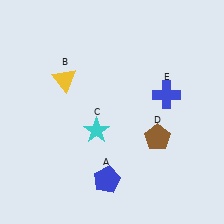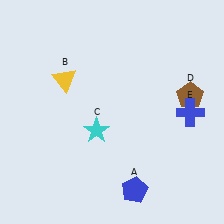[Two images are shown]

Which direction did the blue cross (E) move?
The blue cross (E) moved right.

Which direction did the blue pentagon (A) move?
The blue pentagon (A) moved right.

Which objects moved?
The objects that moved are: the blue pentagon (A), the brown pentagon (D), the blue cross (E).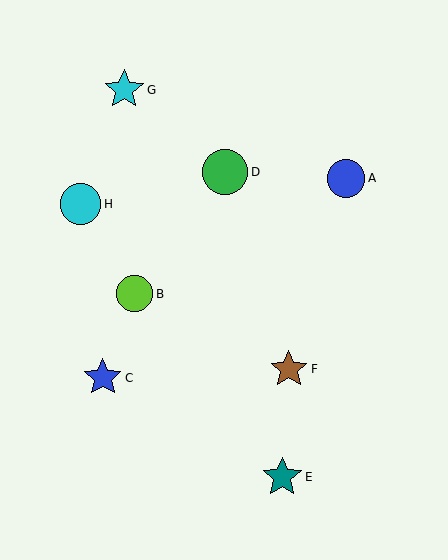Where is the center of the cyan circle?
The center of the cyan circle is at (81, 204).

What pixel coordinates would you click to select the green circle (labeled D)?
Click at (225, 172) to select the green circle D.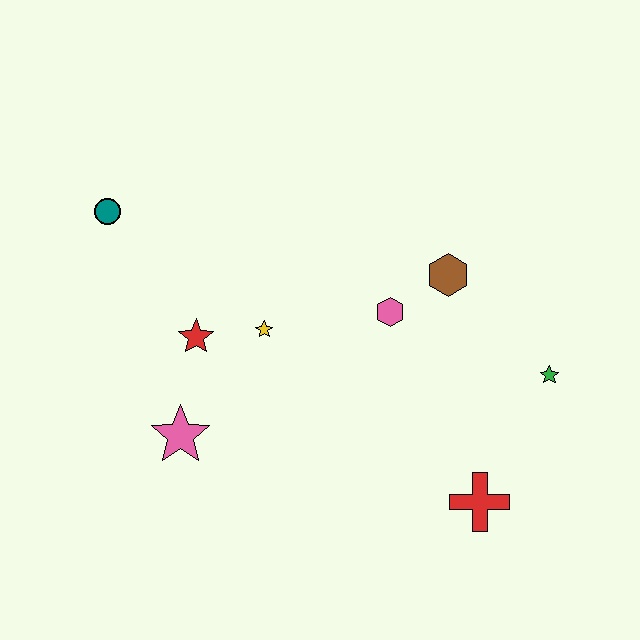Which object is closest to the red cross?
The green star is closest to the red cross.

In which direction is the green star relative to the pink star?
The green star is to the right of the pink star.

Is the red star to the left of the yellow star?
Yes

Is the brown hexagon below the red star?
No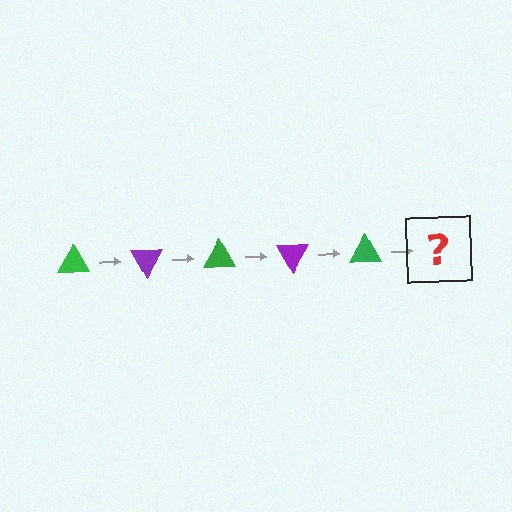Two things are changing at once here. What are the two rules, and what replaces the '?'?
The two rules are that it rotates 60 degrees each step and the color cycles through green and purple. The '?' should be a purple triangle, rotated 300 degrees from the start.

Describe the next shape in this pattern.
It should be a purple triangle, rotated 300 degrees from the start.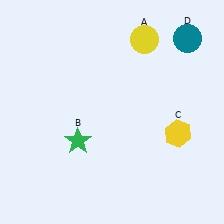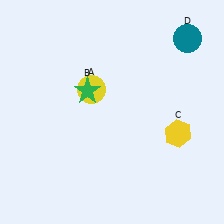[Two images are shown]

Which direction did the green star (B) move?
The green star (B) moved up.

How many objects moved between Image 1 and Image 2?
2 objects moved between the two images.